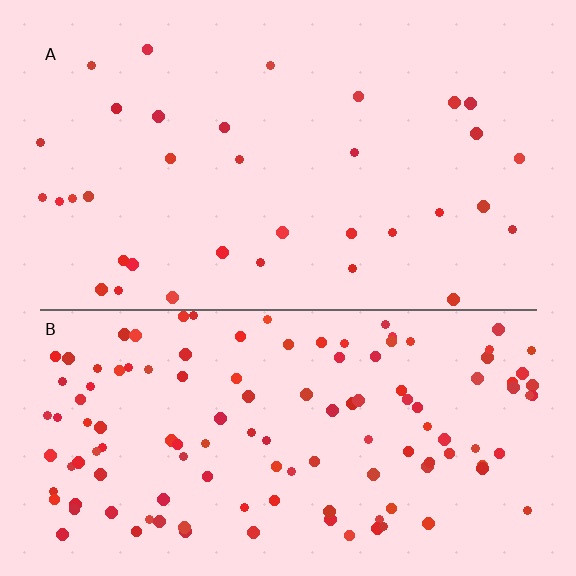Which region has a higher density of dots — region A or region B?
B (the bottom).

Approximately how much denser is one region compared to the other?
Approximately 3.7× — region B over region A.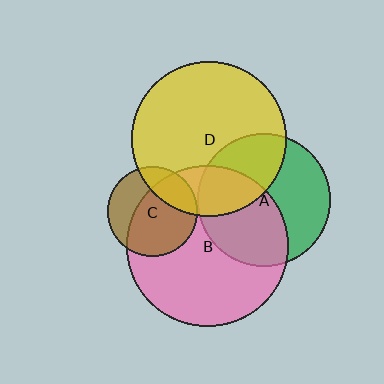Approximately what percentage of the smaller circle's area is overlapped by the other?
Approximately 35%.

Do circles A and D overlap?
Yes.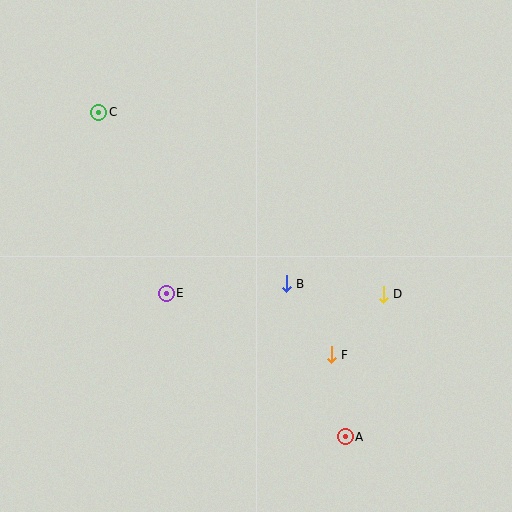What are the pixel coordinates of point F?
Point F is at (331, 355).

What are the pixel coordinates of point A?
Point A is at (345, 437).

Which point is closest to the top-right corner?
Point D is closest to the top-right corner.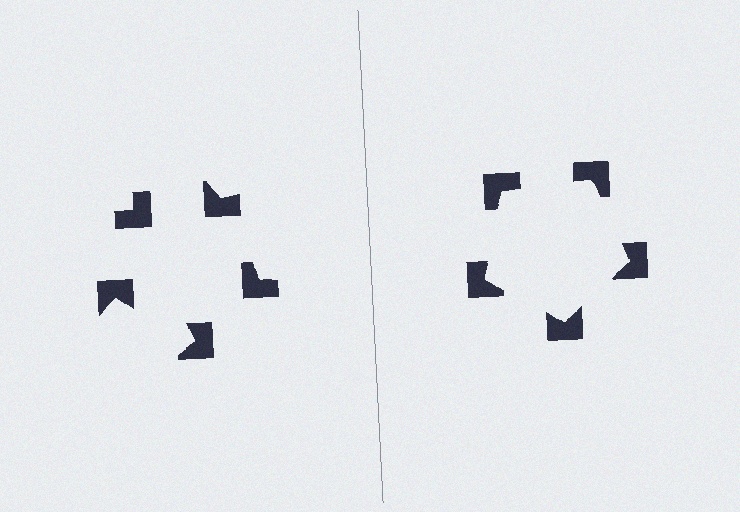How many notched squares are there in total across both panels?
10 — 5 on each side.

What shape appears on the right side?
An illusory pentagon.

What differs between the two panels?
The notched squares are positioned identically on both sides; only the wedge orientations differ. On the right they align to a pentagon; on the left they are misaligned.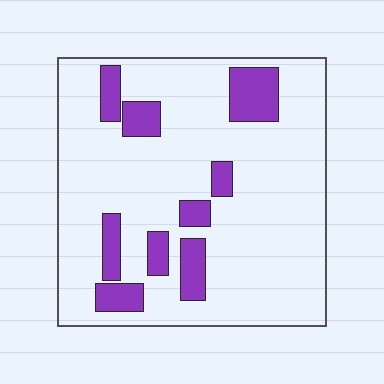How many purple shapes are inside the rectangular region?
9.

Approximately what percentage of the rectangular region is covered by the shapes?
Approximately 15%.